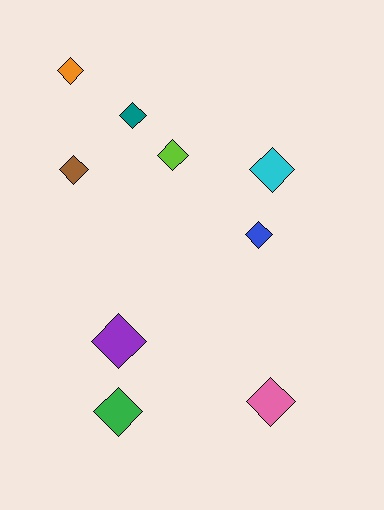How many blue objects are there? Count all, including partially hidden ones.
There is 1 blue object.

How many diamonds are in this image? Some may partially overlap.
There are 9 diamonds.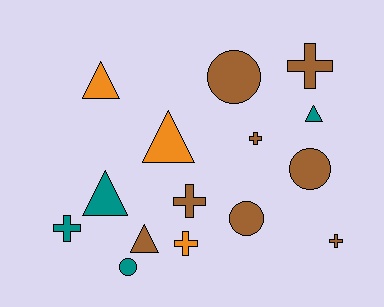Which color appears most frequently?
Brown, with 8 objects.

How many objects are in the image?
There are 15 objects.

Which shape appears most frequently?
Cross, with 6 objects.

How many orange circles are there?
There are no orange circles.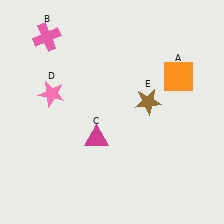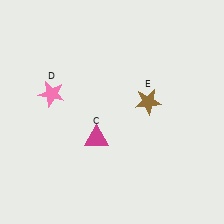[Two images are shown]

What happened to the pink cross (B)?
The pink cross (B) was removed in Image 2. It was in the top-left area of Image 1.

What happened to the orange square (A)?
The orange square (A) was removed in Image 2. It was in the top-right area of Image 1.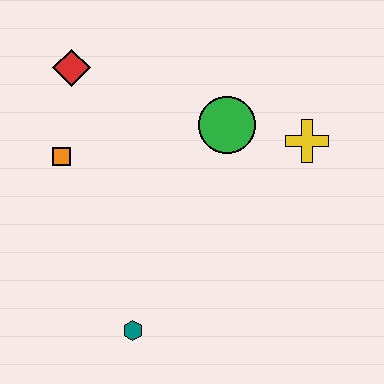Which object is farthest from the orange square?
The yellow cross is farthest from the orange square.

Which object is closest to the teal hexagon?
The orange square is closest to the teal hexagon.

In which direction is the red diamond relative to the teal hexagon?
The red diamond is above the teal hexagon.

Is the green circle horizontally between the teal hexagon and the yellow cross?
Yes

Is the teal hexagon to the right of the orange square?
Yes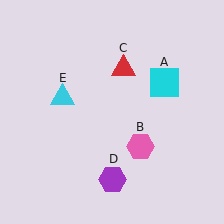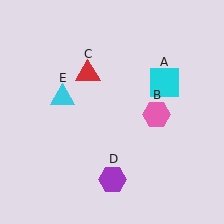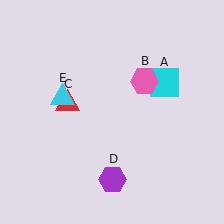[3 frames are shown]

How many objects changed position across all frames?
2 objects changed position: pink hexagon (object B), red triangle (object C).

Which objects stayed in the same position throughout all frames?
Cyan square (object A) and purple hexagon (object D) and cyan triangle (object E) remained stationary.